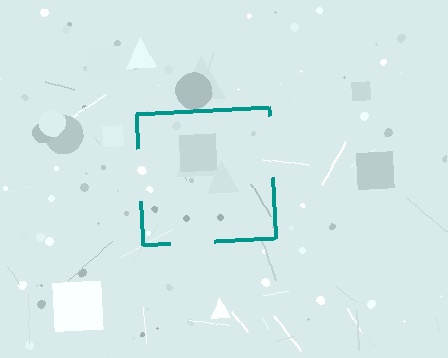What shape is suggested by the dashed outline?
The dashed outline suggests a square.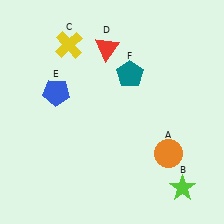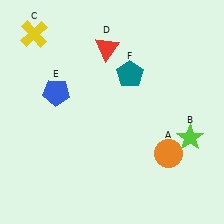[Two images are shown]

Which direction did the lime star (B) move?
The lime star (B) moved up.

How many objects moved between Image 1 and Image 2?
2 objects moved between the two images.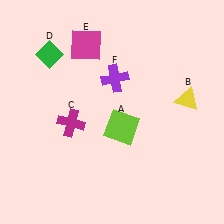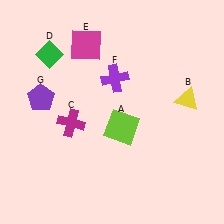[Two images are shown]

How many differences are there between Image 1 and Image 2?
There is 1 difference between the two images.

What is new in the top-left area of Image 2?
A purple pentagon (G) was added in the top-left area of Image 2.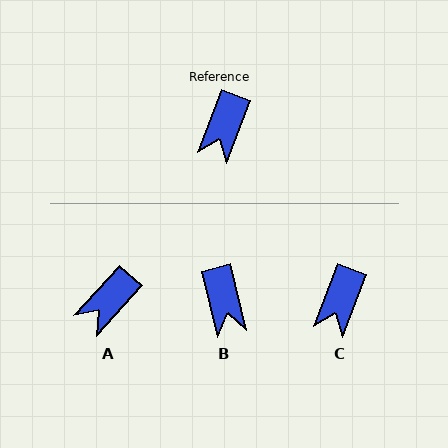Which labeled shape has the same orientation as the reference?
C.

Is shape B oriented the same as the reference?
No, it is off by about 34 degrees.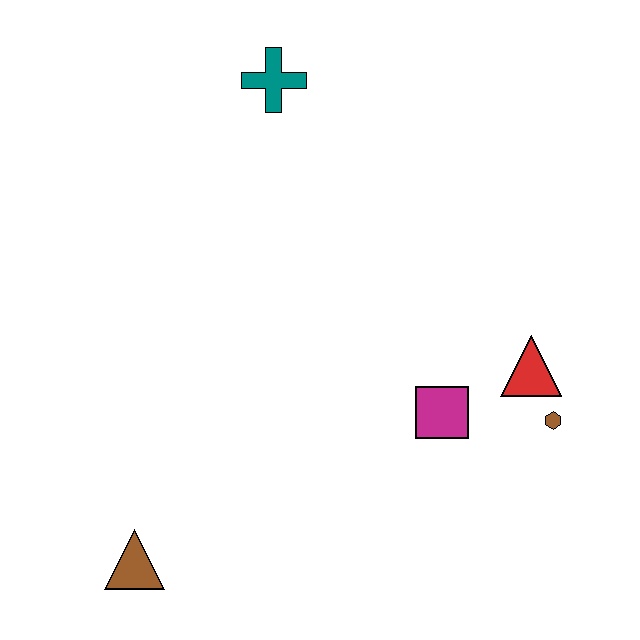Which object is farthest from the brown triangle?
The teal cross is farthest from the brown triangle.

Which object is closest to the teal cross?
The magenta square is closest to the teal cross.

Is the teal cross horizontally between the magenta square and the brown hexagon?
No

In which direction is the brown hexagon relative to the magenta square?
The brown hexagon is to the right of the magenta square.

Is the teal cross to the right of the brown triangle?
Yes